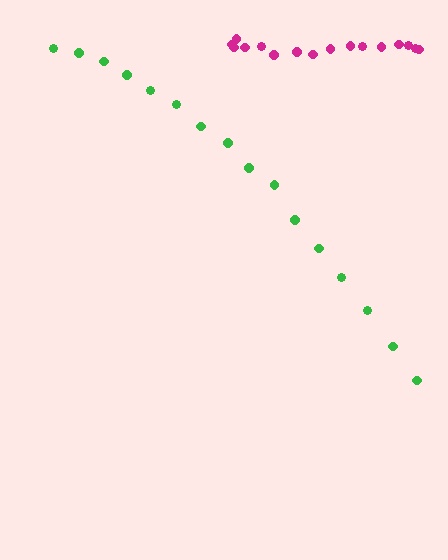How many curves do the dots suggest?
There are 2 distinct paths.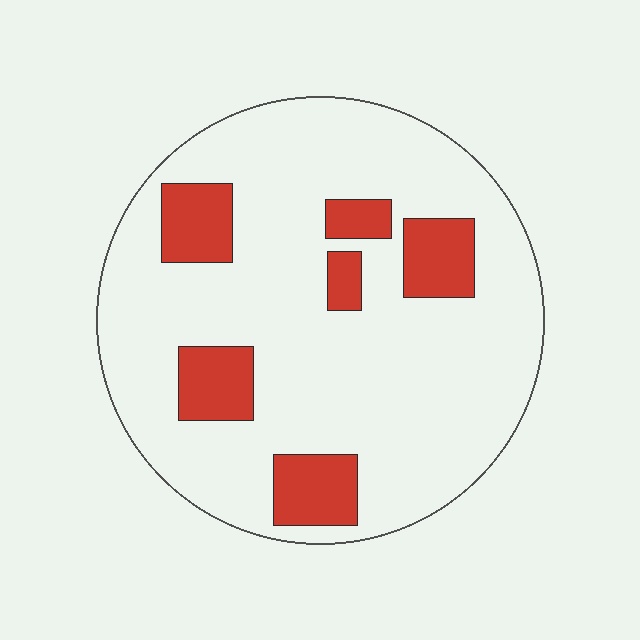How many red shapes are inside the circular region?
6.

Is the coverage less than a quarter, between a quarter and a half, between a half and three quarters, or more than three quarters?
Less than a quarter.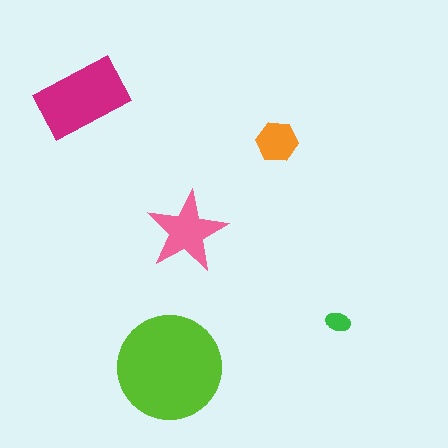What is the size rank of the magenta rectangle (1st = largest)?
2nd.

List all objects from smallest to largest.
The green ellipse, the orange hexagon, the pink star, the magenta rectangle, the lime circle.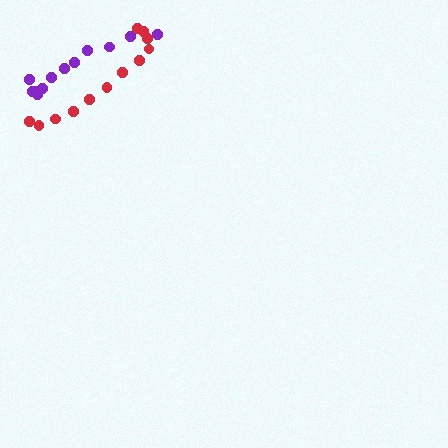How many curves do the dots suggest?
There are 2 distinct paths.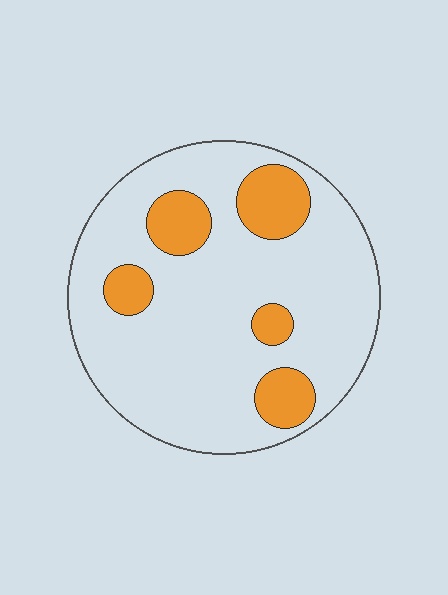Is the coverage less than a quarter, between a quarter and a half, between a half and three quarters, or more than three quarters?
Less than a quarter.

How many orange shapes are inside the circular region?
5.